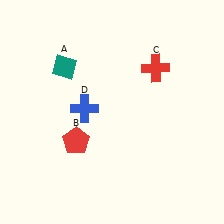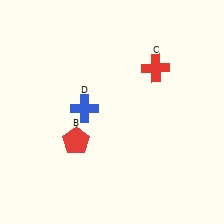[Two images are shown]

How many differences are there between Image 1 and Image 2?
There is 1 difference between the two images.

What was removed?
The teal diamond (A) was removed in Image 2.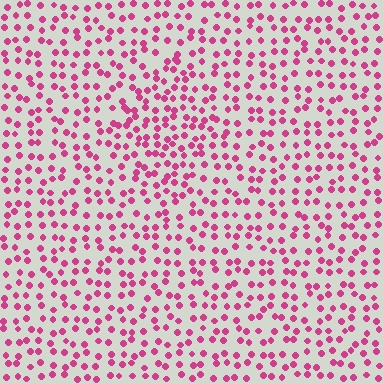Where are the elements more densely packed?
The elements are more densely packed inside the diamond boundary.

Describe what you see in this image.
The image contains small magenta elements arranged at two different densities. A diamond-shaped region is visible where the elements are more densely packed than the surrounding area.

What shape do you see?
I see a diamond.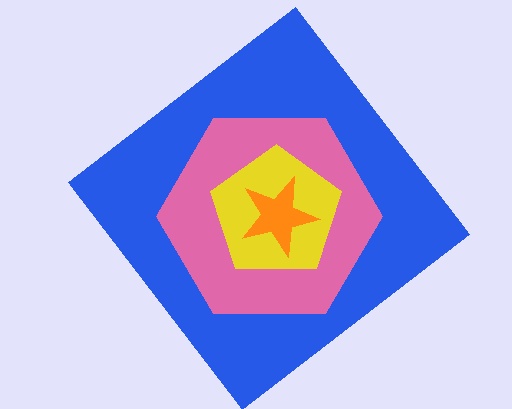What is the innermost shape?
The orange star.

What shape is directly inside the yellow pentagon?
The orange star.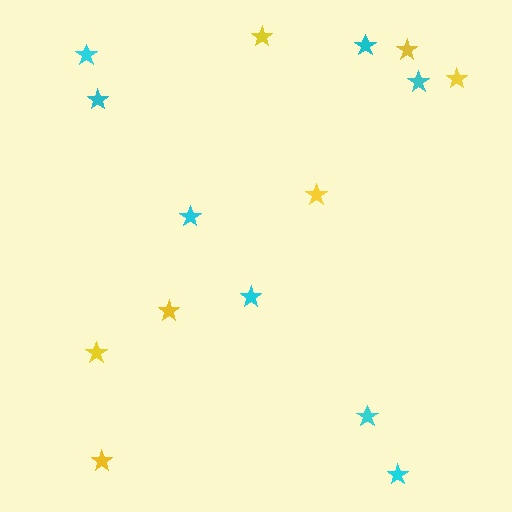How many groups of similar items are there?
There are 2 groups: one group of cyan stars (8) and one group of yellow stars (7).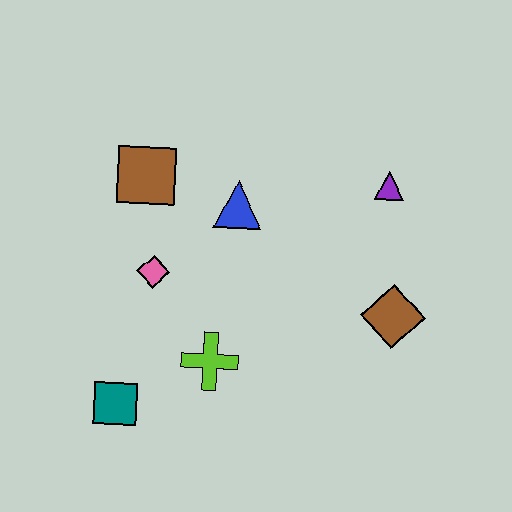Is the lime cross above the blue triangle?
No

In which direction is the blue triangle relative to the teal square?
The blue triangle is above the teal square.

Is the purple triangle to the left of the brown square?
No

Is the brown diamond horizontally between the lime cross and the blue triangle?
No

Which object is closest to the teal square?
The lime cross is closest to the teal square.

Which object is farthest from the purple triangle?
The teal square is farthest from the purple triangle.